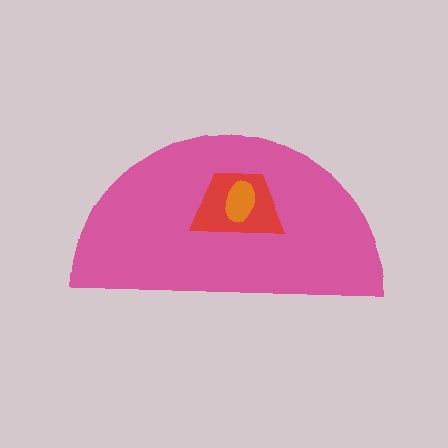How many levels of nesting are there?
3.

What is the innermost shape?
The orange ellipse.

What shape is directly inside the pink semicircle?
The red trapezoid.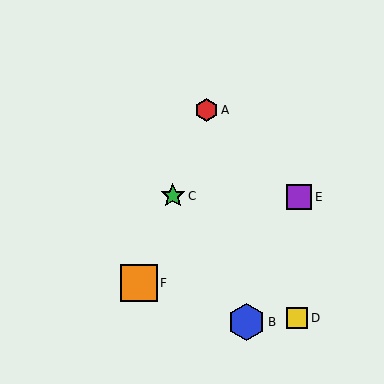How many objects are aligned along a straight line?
3 objects (A, C, F) are aligned along a straight line.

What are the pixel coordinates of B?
Object B is at (246, 322).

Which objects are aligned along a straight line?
Objects A, C, F are aligned along a straight line.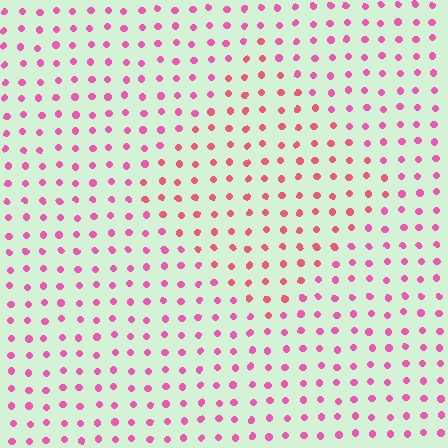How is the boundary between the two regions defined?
The boundary is defined purely by a slight shift in hue (about 22 degrees). Spacing, size, and orientation are identical on both sides.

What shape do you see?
I see a diamond.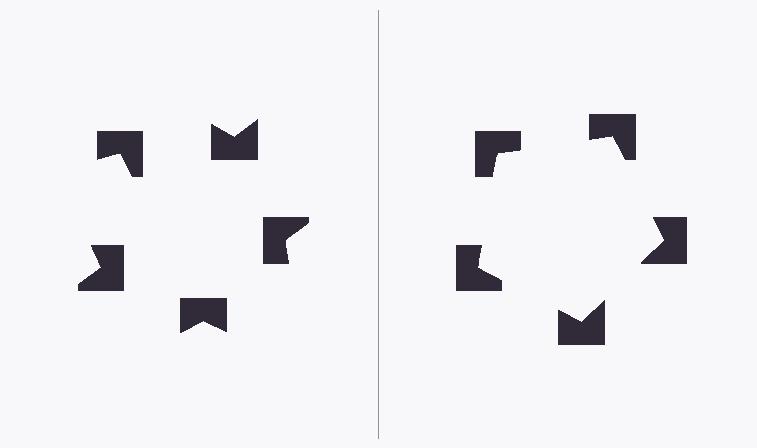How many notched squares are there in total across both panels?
10 — 5 on each side.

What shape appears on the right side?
An illusory pentagon.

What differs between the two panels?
The notched squares are positioned identically on both sides; only the wedge orientations differ. On the right they align to a pentagon; on the left they are misaligned.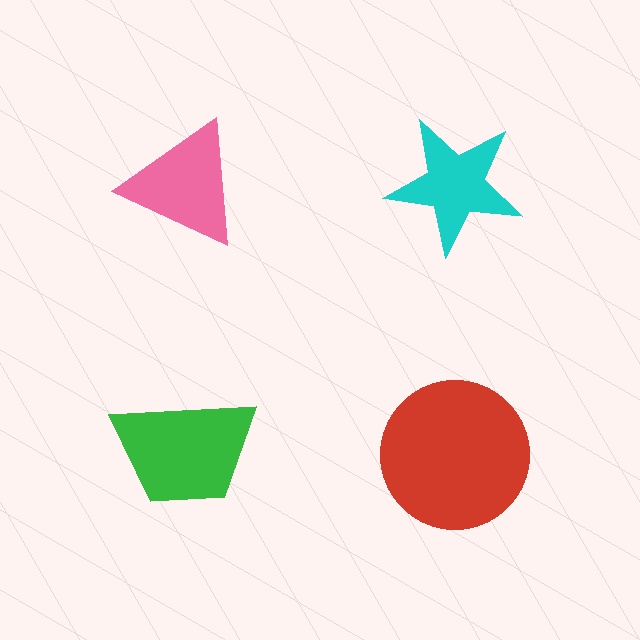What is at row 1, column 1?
A pink triangle.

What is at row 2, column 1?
A green trapezoid.